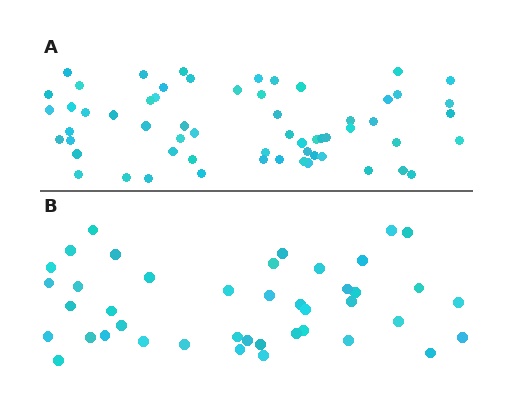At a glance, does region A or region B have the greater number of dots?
Region A (the top region) has more dots.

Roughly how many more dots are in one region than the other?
Region A has approximately 20 more dots than region B.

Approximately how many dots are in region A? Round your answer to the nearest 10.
About 60 dots.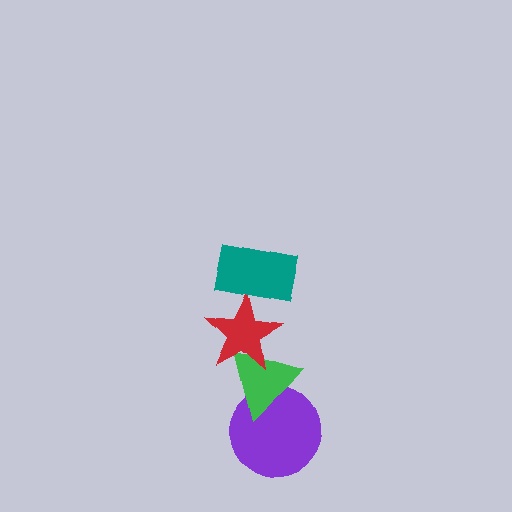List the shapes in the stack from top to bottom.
From top to bottom: the teal rectangle, the red star, the green triangle, the purple circle.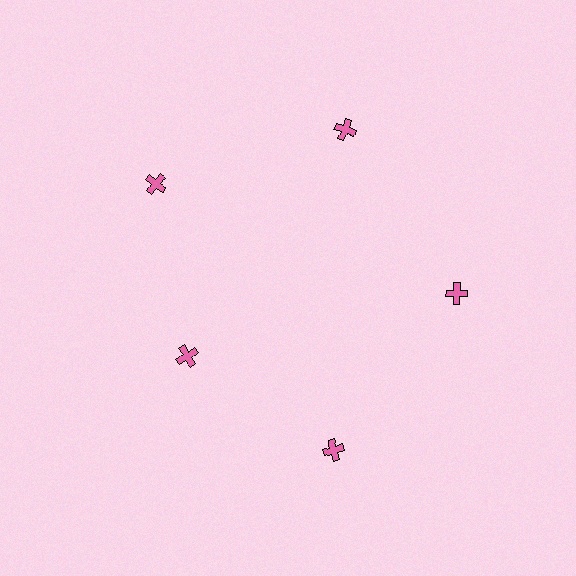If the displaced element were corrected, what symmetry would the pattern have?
It would have 5-fold rotational symmetry — the pattern would map onto itself every 72 degrees.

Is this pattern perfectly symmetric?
No. The 5 pink crosses are arranged in a ring, but one element near the 8 o'clock position is pulled inward toward the center, breaking the 5-fold rotational symmetry.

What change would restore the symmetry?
The symmetry would be restored by moving it outward, back onto the ring so that all 5 crosses sit at equal angles and equal distance from the center.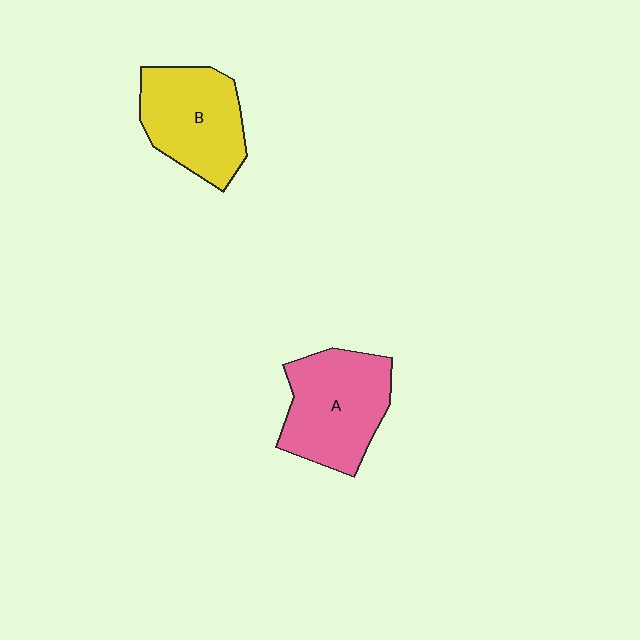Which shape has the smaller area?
Shape B (yellow).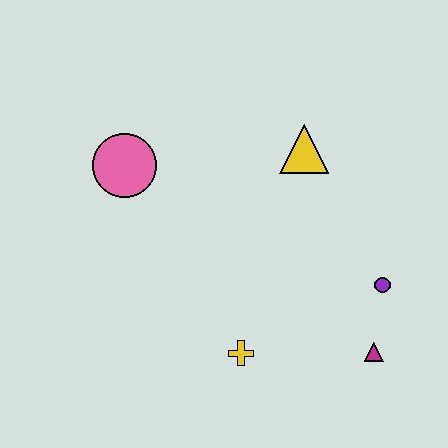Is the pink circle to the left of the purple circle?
Yes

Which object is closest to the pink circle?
The yellow triangle is closest to the pink circle.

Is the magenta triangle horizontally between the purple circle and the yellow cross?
Yes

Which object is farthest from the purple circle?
The pink circle is farthest from the purple circle.